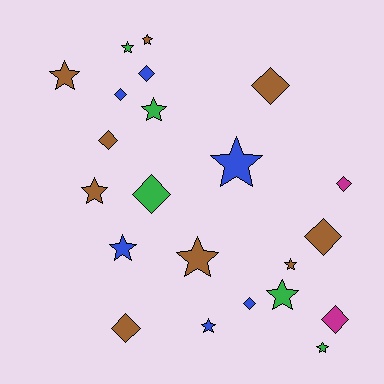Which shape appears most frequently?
Star, with 12 objects.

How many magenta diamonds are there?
There are 2 magenta diamonds.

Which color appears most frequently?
Brown, with 9 objects.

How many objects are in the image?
There are 22 objects.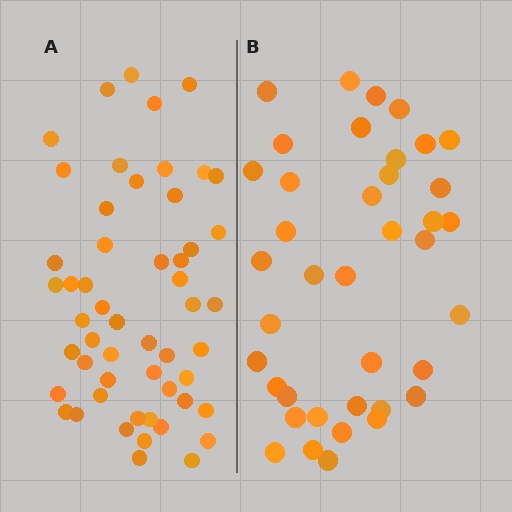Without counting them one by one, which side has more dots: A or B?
Region A (the left region) has more dots.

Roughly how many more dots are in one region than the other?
Region A has approximately 15 more dots than region B.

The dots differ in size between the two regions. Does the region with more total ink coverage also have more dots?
No. Region B has more total ink coverage because its dots are larger, but region A actually contains more individual dots. Total area can be misleading — the number of items is what matters here.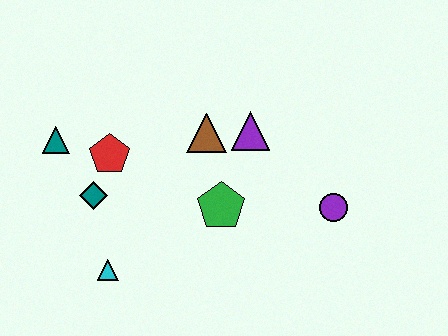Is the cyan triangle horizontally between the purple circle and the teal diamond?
Yes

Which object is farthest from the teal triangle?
The purple circle is farthest from the teal triangle.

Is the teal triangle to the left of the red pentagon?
Yes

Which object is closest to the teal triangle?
The red pentagon is closest to the teal triangle.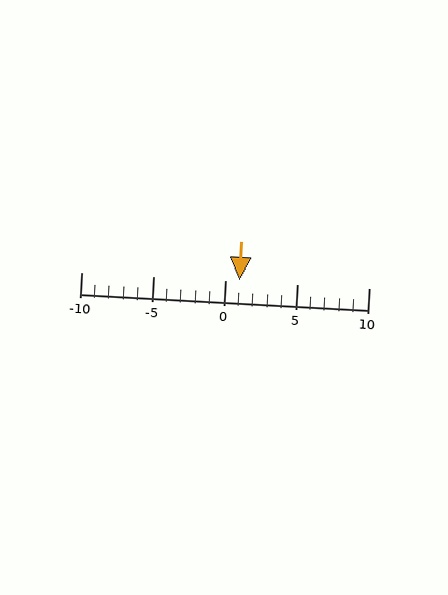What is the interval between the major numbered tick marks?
The major tick marks are spaced 5 units apart.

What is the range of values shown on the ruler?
The ruler shows values from -10 to 10.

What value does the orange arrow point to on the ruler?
The orange arrow points to approximately 1.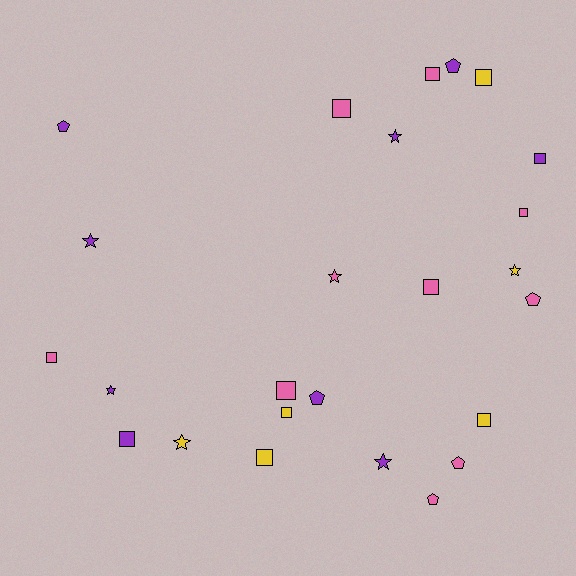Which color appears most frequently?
Pink, with 10 objects.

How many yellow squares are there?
There are 4 yellow squares.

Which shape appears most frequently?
Square, with 12 objects.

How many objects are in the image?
There are 25 objects.